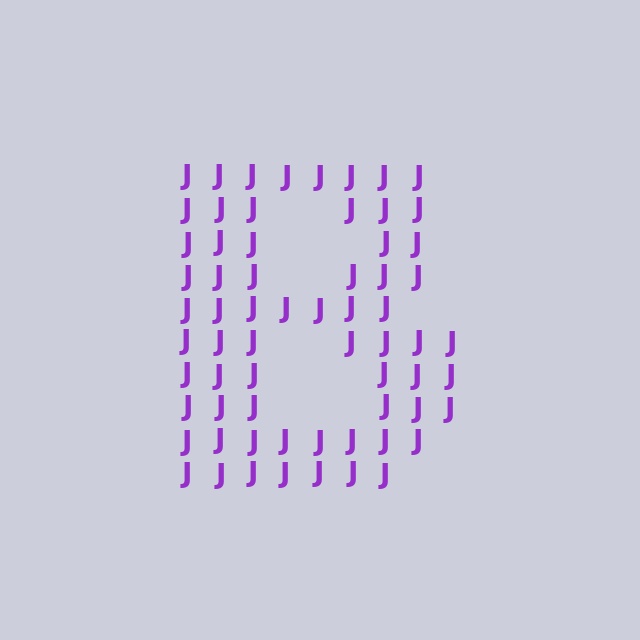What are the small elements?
The small elements are letter J's.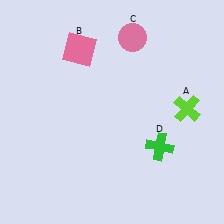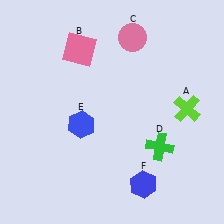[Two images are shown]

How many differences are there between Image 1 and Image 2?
There are 2 differences between the two images.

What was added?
A blue hexagon (E), a blue hexagon (F) were added in Image 2.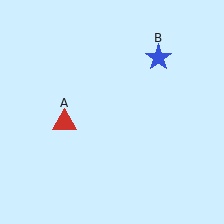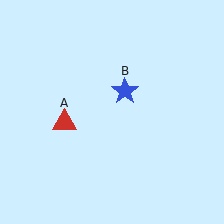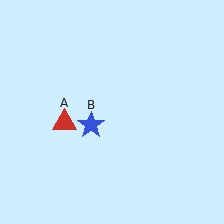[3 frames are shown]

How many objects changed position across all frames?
1 object changed position: blue star (object B).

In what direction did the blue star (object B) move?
The blue star (object B) moved down and to the left.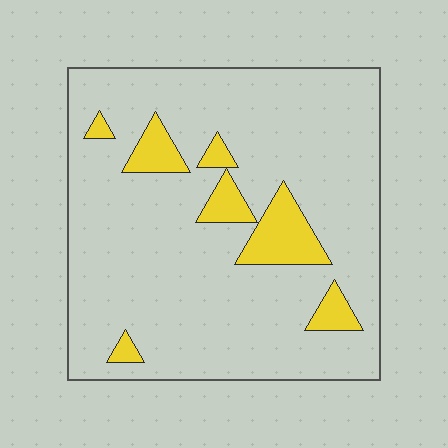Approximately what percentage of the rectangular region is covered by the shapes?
Approximately 10%.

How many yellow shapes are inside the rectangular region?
7.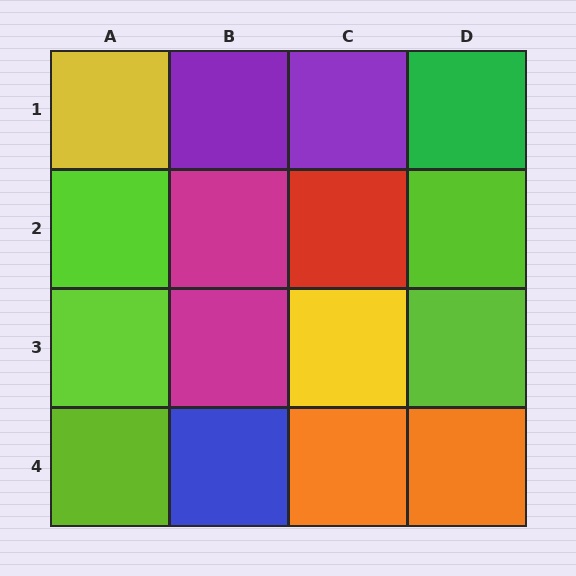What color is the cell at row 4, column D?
Orange.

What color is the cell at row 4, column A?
Lime.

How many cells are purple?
2 cells are purple.